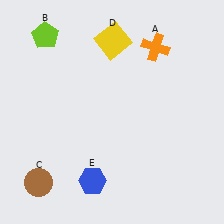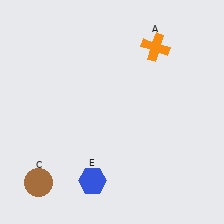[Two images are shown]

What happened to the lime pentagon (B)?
The lime pentagon (B) was removed in Image 2. It was in the top-left area of Image 1.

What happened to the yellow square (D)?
The yellow square (D) was removed in Image 2. It was in the top-right area of Image 1.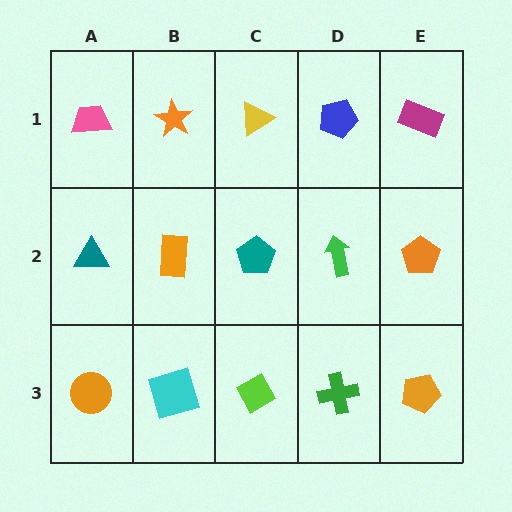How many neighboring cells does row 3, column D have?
3.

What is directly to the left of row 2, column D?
A teal pentagon.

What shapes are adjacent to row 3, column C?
A teal pentagon (row 2, column C), a cyan square (row 3, column B), a green cross (row 3, column D).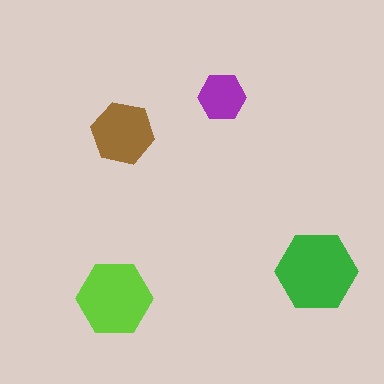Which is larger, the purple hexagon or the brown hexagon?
The brown one.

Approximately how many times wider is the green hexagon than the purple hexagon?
About 1.5 times wider.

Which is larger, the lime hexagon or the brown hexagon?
The lime one.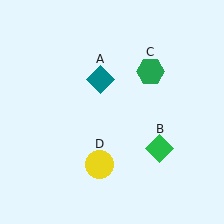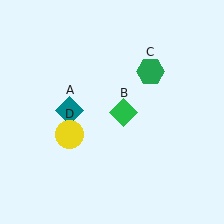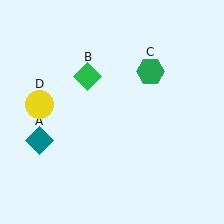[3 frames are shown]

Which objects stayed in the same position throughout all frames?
Green hexagon (object C) remained stationary.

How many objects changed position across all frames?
3 objects changed position: teal diamond (object A), green diamond (object B), yellow circle (object D).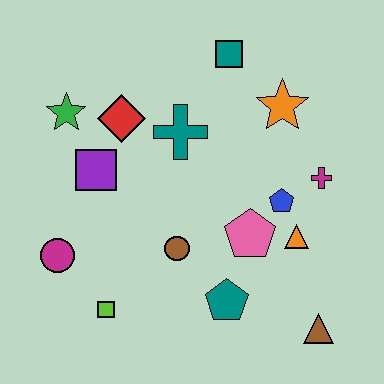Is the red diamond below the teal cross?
No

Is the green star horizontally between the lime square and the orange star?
No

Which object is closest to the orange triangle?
The blue pentagon is closest to the orange triangle.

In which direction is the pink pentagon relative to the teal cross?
The pink pentagon is below the teal cross.